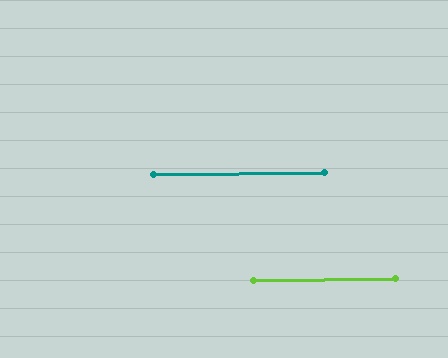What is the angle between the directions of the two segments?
Approximately 0 degrees.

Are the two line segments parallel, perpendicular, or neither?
Parallel — their directions differ by only 0.4°.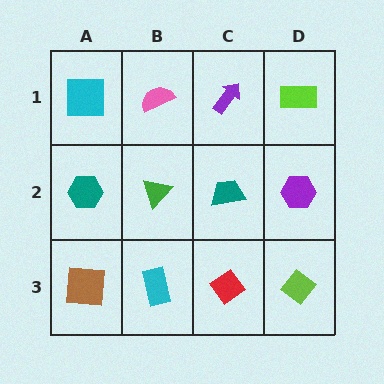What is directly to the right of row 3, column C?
A lime diamond.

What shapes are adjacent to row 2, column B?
A pink semicircle (row 1, column B), a cyan rectangle (row 3, column B), a teal hexagon (row 2, column A), a teal trapezoid (row 2, column C).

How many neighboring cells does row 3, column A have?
2.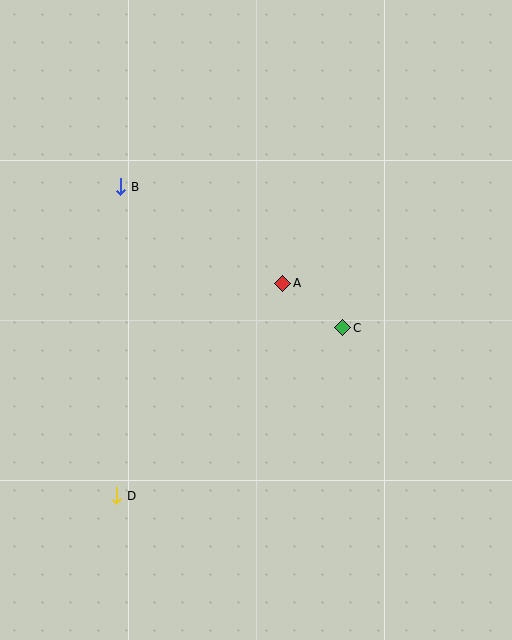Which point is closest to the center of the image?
Point A at (283, 283) is closest to the center.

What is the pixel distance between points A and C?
The distance between A and C is 75 pixels.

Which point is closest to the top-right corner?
Point A is closest to the top-right corner.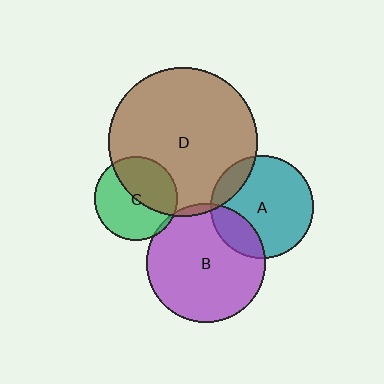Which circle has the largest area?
Circle D (brown).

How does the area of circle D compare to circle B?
Approximately 1.6 times.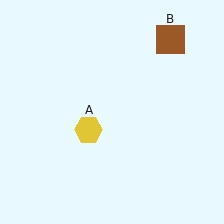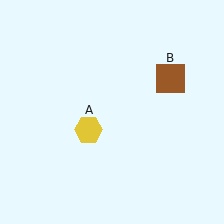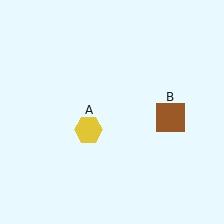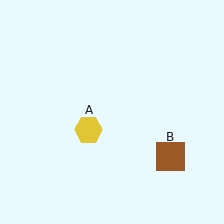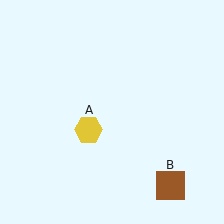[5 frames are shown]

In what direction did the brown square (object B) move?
The brown square (object B) moved down.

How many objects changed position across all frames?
1 object changed position: brown square (object B).